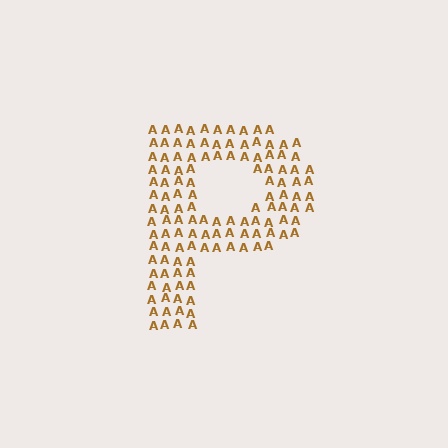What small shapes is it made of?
It is made of small letter A's.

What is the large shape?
The large shape is the letter P.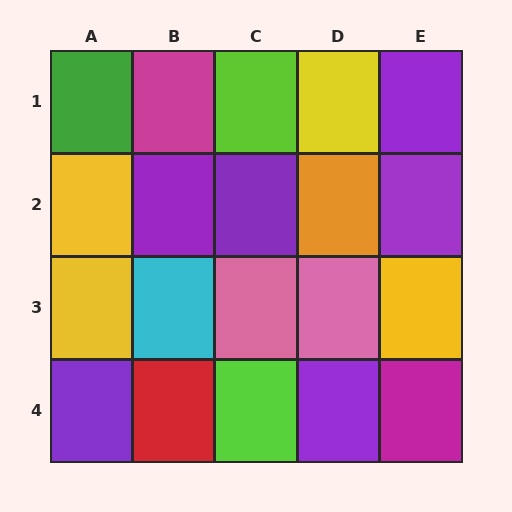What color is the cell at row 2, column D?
Orange.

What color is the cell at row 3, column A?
Yellow.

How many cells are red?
1 cell is red.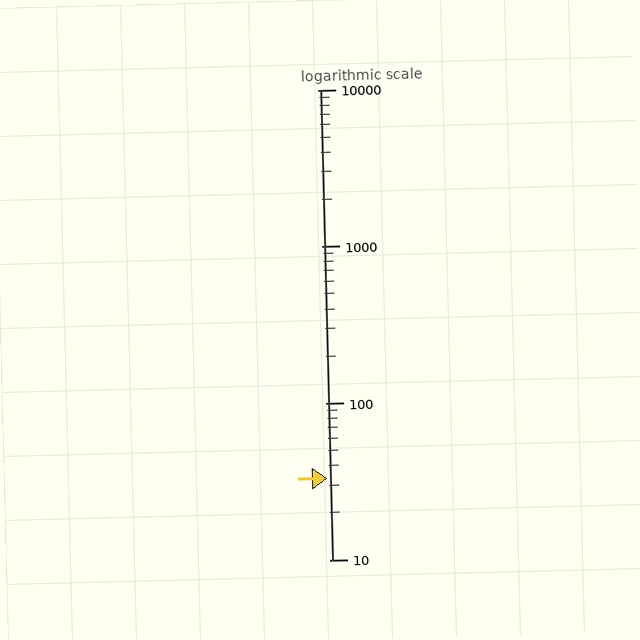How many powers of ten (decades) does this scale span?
The scale spans 3 decades, from 10 to 10000.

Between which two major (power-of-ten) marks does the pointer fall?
The pointer is between 10 and 100.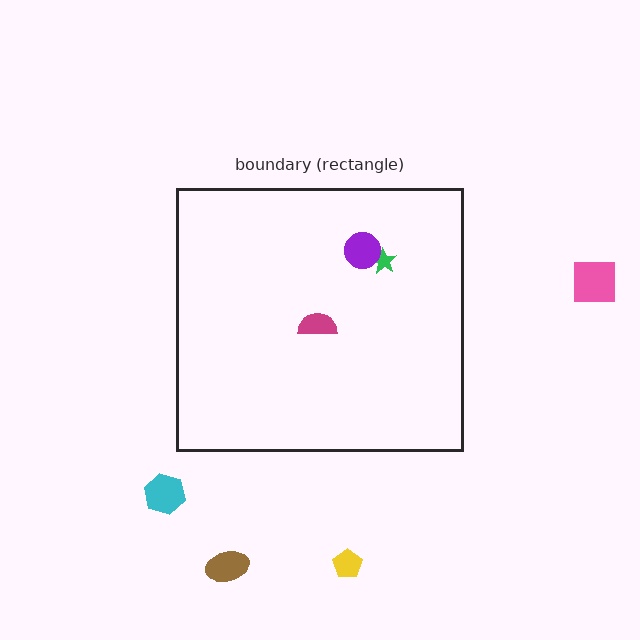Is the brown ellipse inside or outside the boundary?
Outside.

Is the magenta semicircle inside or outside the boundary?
Inside.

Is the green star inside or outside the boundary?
Inside.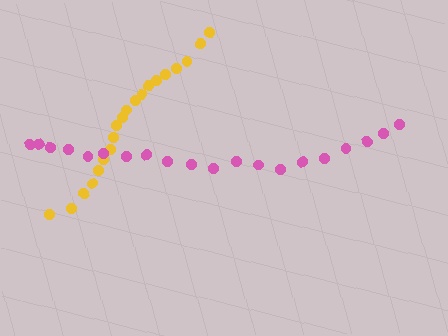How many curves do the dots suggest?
There are 2 distinct paths.